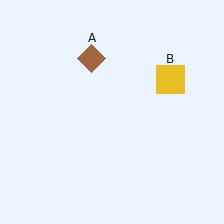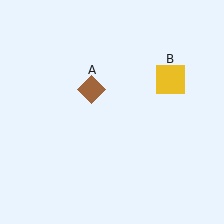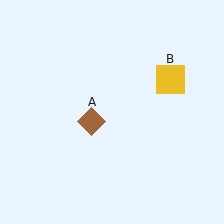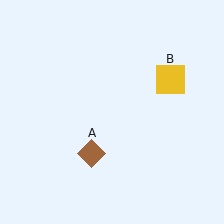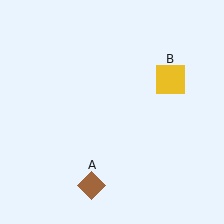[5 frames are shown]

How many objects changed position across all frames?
1 object changed position: brown diamond (object A).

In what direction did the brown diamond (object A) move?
The brown diamond (object A) moved down.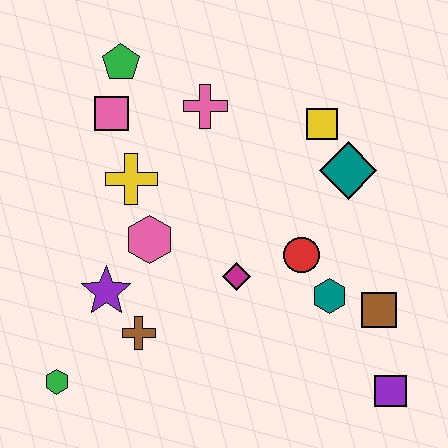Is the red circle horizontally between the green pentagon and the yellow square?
Yes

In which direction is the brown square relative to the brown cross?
The brown square is to the right of the brown cross.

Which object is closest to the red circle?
The teal hexagon is closest to the red circle.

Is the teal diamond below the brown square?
No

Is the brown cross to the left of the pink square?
No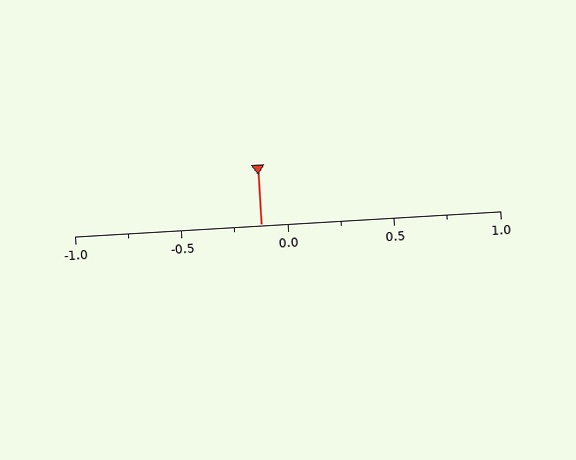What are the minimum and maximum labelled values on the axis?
The axis runs from -1.0 to 1.0.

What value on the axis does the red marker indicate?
The marker indicates approximately -0.12.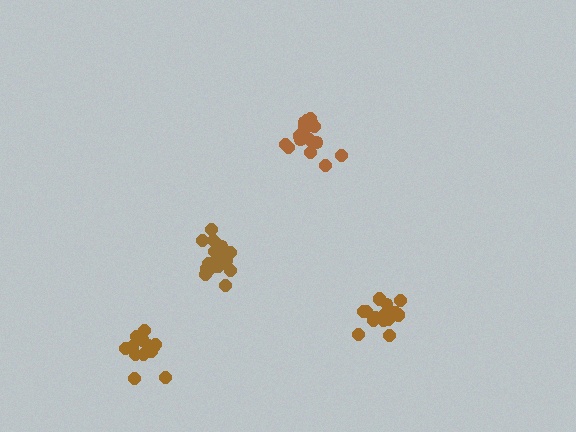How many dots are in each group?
Group 1: 15 dots, Group 2: 21 dots, Group 3: 21 dots, Group 4: 17 dots (74 total).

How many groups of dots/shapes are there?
There are 4 groups.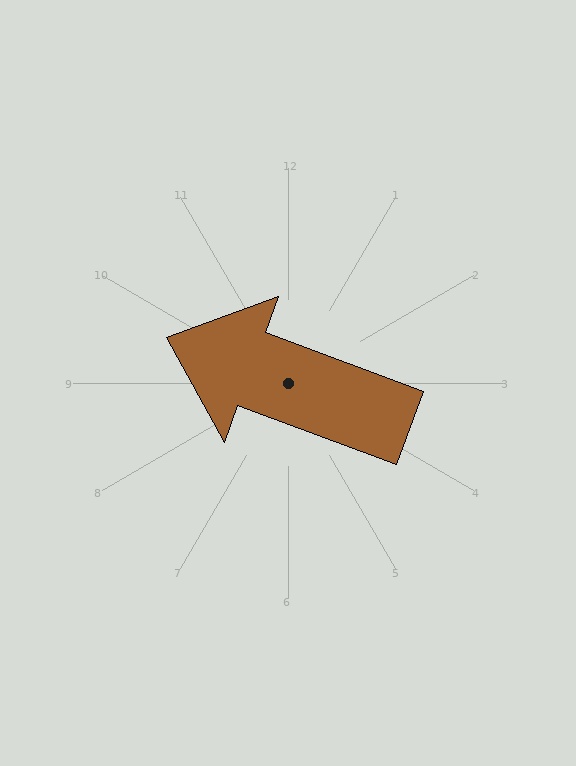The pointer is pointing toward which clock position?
Roughly 10 o'clock.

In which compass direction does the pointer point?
West.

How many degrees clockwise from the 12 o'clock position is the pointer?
Approximately 290 degrees.